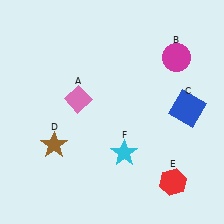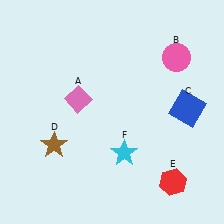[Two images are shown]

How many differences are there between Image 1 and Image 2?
There is 1 difference between the two images.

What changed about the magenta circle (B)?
In Image 1, B is magenta. In Image 2, it changed to pink.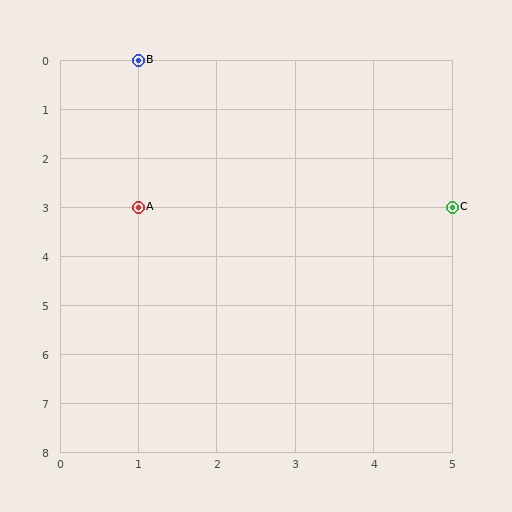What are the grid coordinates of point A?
Point A is at grid coordinates (1, 3).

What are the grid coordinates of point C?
Point C is at grid coordinates (5, 3).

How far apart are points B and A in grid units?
Points B and A are 3 rows apart.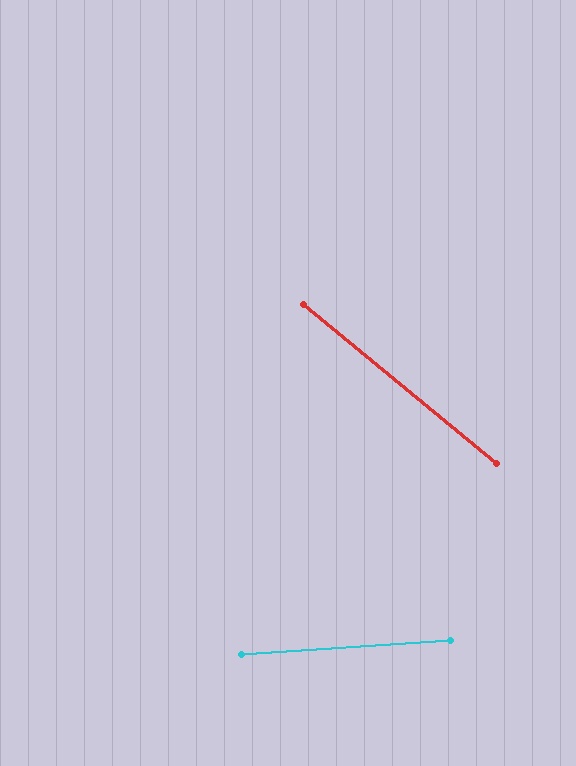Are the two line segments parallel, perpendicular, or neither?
Neither parallel nor perpendicular — they differ by about 43°.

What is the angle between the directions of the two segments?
Approximately 43 degrees.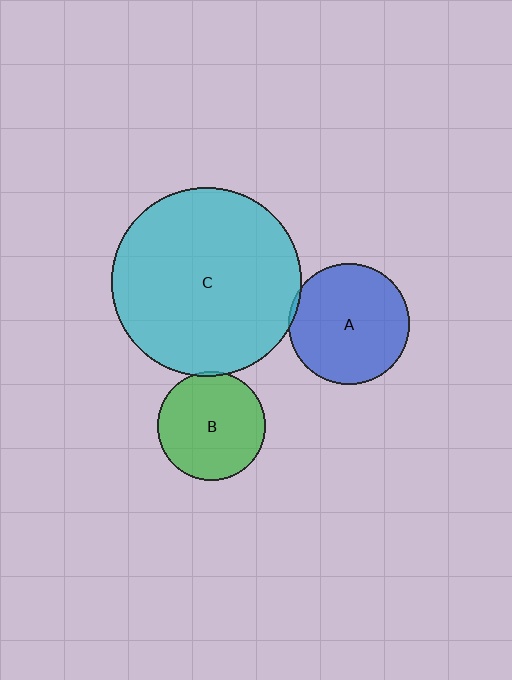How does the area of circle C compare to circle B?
Approximately 3.0 times.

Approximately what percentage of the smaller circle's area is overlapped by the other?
Approximately 5%.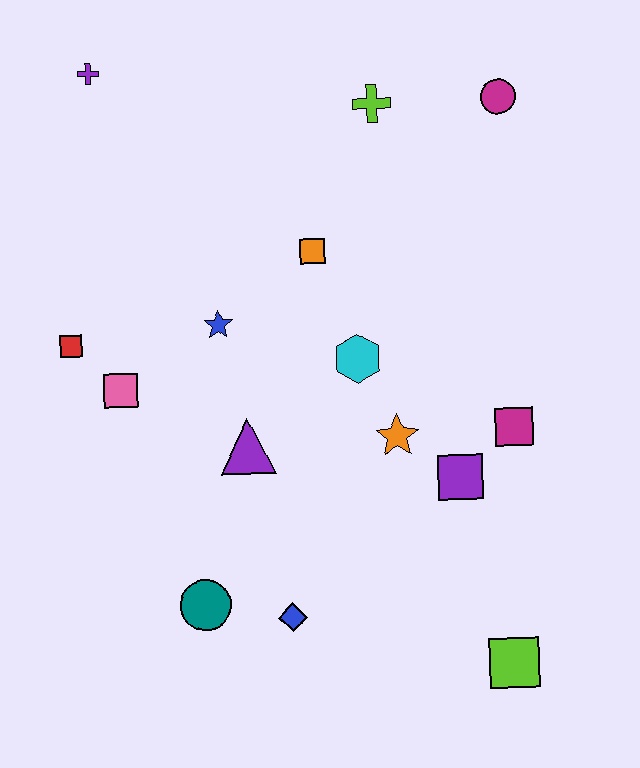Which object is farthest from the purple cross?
The lime square is farthest from the purple cross.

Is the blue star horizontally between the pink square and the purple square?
Yes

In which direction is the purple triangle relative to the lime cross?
The purple triangle is below the lime cross.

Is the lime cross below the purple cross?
Yes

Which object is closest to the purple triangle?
The blue star is closest to the purple triangle.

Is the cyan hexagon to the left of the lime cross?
Yes